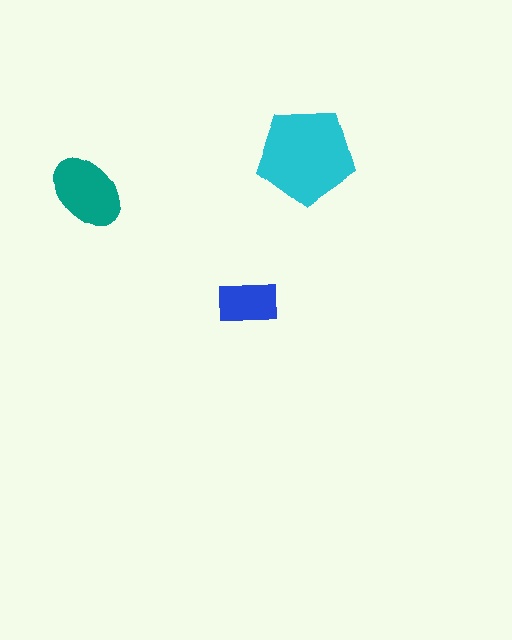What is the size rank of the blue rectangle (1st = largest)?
3rd.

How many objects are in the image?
There are 3 objects in the image.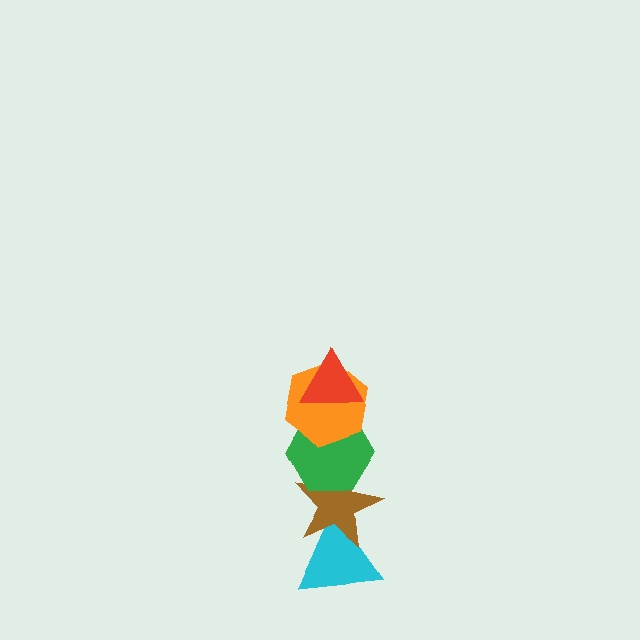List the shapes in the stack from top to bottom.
From top to bottom: the red triangle, the orange hexagon, the green hexagon, the brown star, the cyan triangle.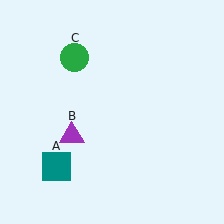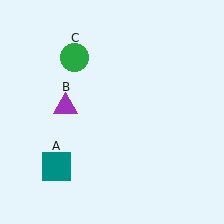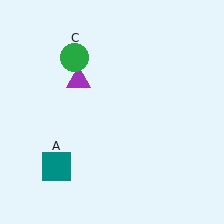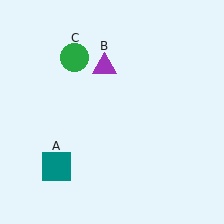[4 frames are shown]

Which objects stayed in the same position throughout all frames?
Teal square (object A) and green circle (object C) remained stationary.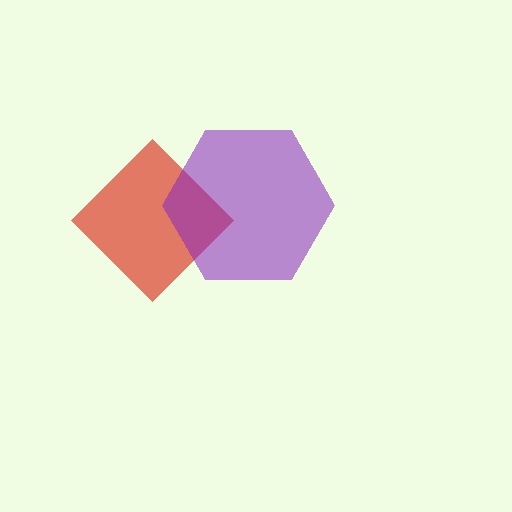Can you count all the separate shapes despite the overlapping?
Yes, there are 2 separate shapes.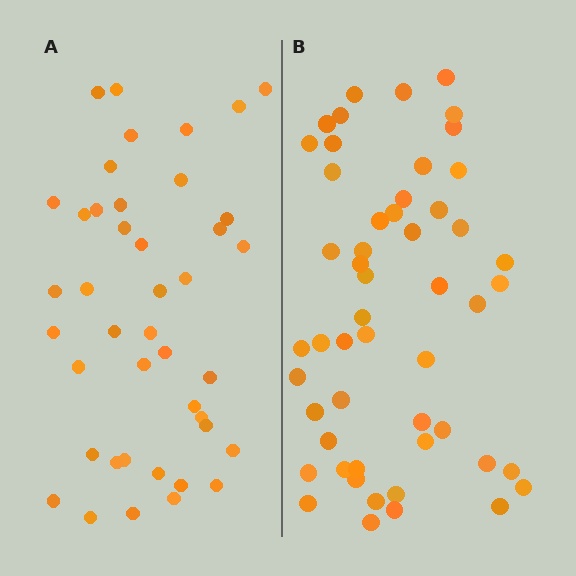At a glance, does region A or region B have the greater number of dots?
Region B (the right region) has more dots.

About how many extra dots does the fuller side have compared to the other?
Region B has roughly 10 or so more dots than region A.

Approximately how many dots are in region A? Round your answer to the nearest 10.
About 40 dots. (The exact count is 42, which rounds to 40.)